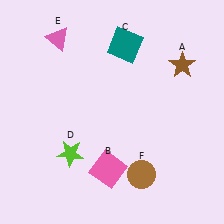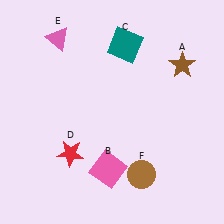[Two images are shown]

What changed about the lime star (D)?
In Image 1, D is lime. In Image 2, it changed to red.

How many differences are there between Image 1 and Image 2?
There is 1 difference between the two images.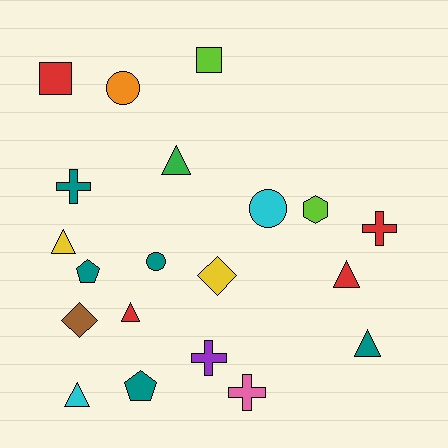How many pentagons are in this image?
There are 2 pentagons.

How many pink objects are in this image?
There is 1 pink object.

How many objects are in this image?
There are 20 objects.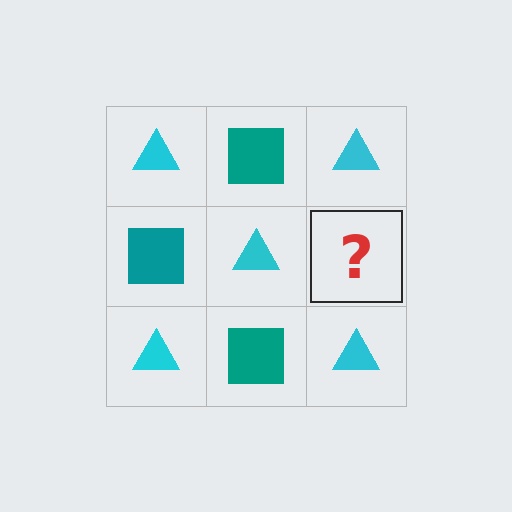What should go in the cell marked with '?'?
The missing cell should contain a teal square.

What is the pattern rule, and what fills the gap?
The rule is that it alternates cyan triangle and teal square in a checkerboard pattern. The gap should be filled with a teal square.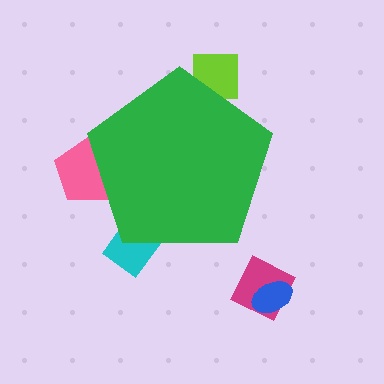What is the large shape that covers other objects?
A green pentagon.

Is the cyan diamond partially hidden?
Yes, the cyan diamond is partially hidden behind the green pentagon.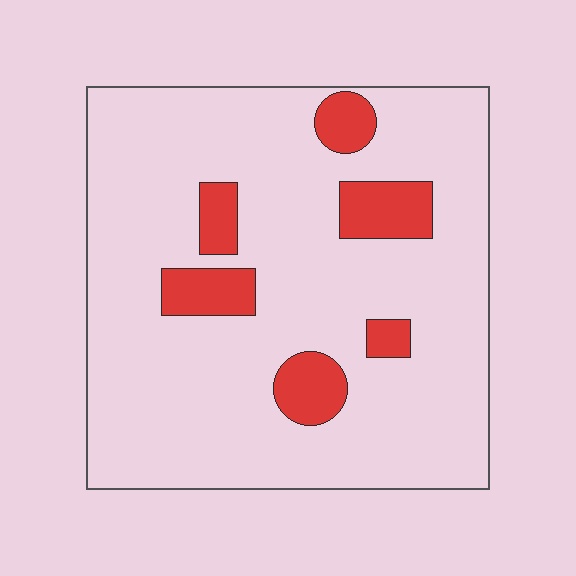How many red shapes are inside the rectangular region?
6.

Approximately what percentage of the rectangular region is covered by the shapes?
Approximately 15%.